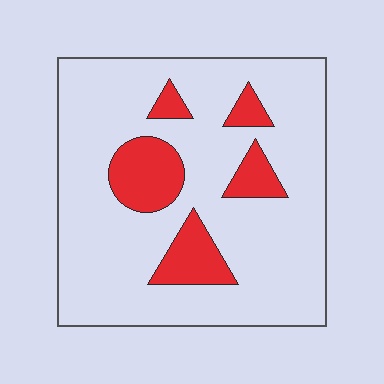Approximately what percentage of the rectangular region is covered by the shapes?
Approximately 15%.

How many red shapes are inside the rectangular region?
5.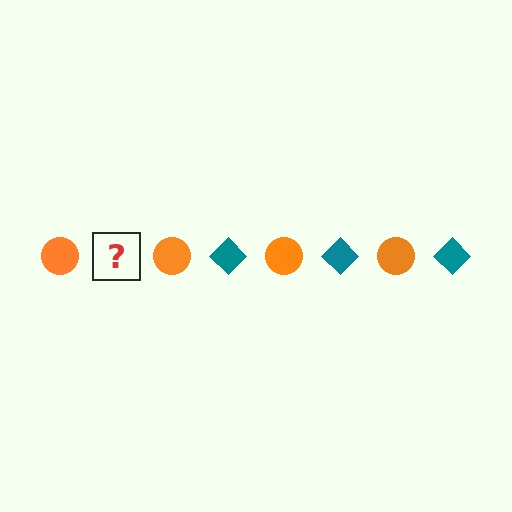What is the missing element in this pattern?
The missing element is a teal diamond.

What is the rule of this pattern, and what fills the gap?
The rule is that the pattern alternates between orange circle and teal diamond. The gap should be filled with a teal diamond.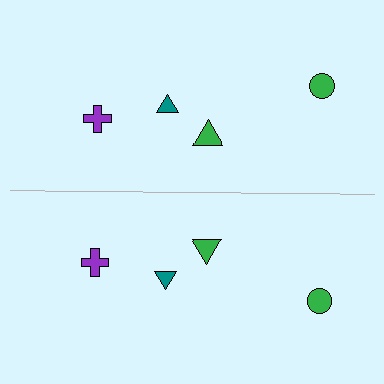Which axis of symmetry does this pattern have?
The pattern has a horizontal axis of symmetry running through the center of the image.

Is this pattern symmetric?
Yes, this pattern has bilateral (reflection) symmetry.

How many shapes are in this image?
There are 8 shapes in this image.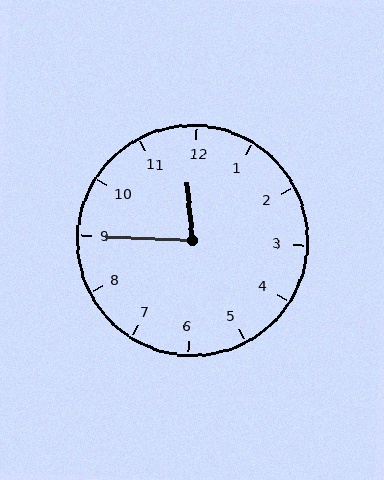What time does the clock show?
11:45.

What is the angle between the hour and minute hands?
Approximately 82 degrees.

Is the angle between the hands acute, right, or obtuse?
It is acute.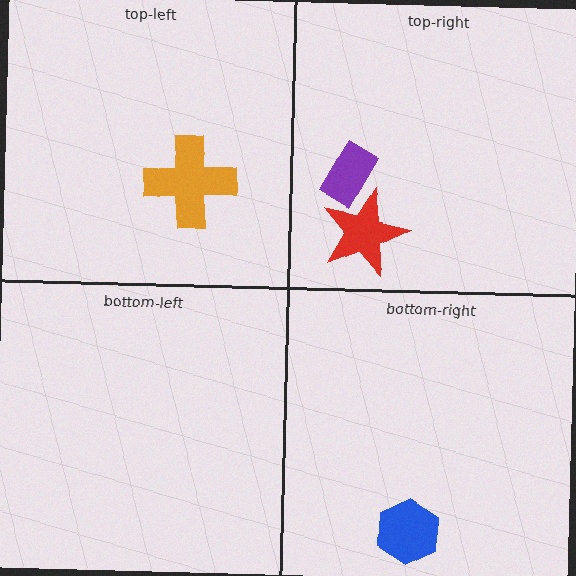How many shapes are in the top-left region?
1.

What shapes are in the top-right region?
The purple rectangle, the red star.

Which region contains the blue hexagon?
The bottom-right region.